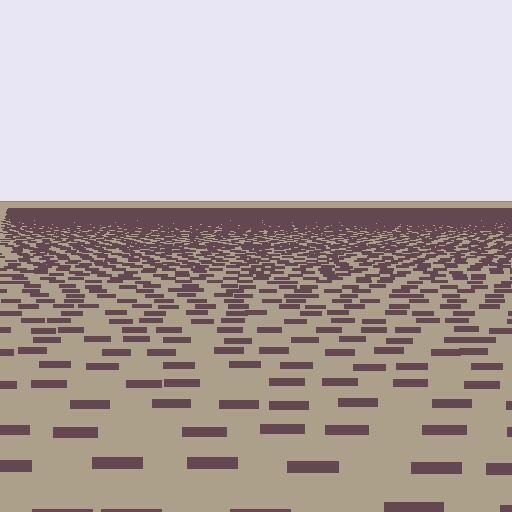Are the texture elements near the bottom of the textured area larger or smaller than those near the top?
Larger. Near the bottom, elements are closer to the viewer and appear at a bigger on-screen size.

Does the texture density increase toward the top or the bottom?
Density increases toward the top.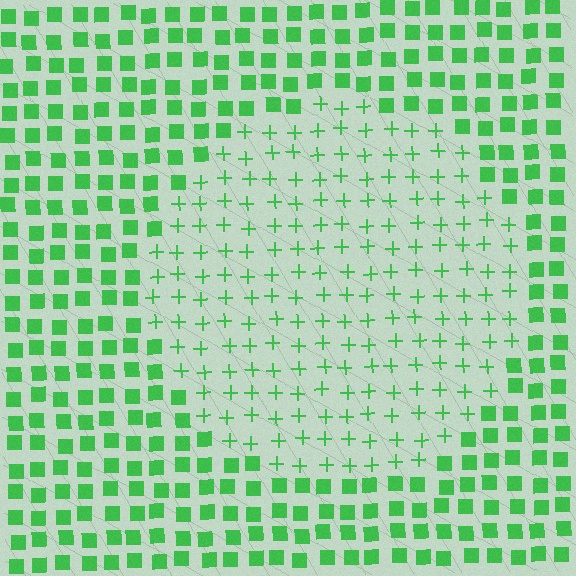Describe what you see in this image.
The image is filled with small green elements arranged in a uniform grid. A circle-shaped region contains plus signs, while the surrounding area contains squares. The boundary is defined purely by the change in element shape.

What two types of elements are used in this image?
The image uses plus signs inside the circle region and squares outside it.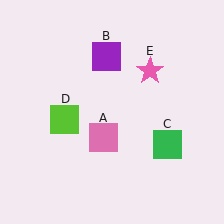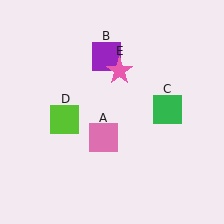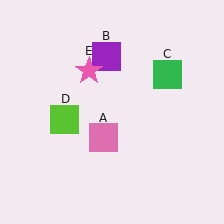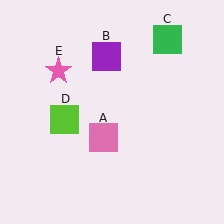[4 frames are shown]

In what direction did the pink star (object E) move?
The pink star (object E) moved left.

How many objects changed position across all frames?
2 objects changed position: green square (object C), pink star (object E).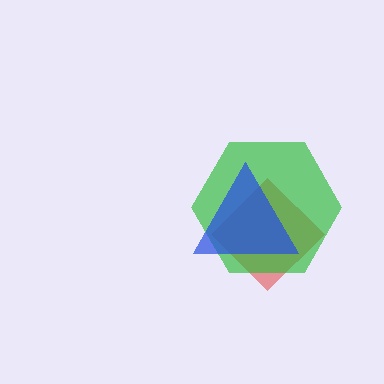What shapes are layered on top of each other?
The layered shapes are: a red diamond, a green hexagon, a blue triangle.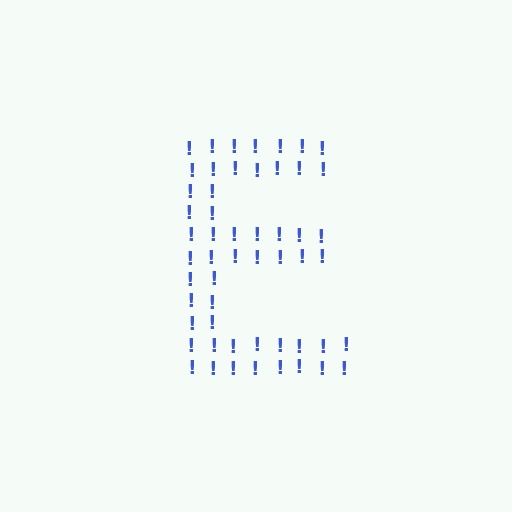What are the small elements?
The small elements are exclamation marks.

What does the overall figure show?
The overall figure shows the letter E.